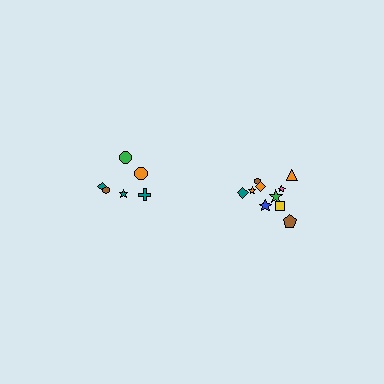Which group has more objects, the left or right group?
The right group.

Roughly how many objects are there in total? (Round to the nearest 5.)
Roughly 15 objects in total.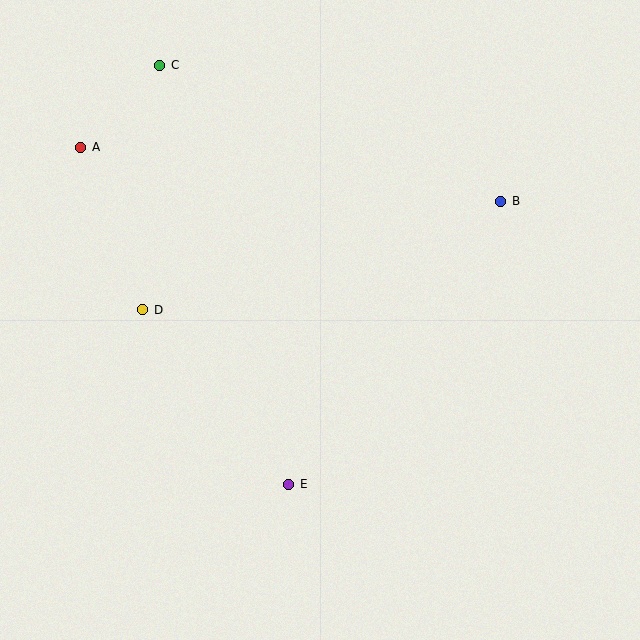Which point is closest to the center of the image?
Point E at (289, 484) is closest to the center.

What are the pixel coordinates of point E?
Point E is at (289, 484).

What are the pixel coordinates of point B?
Point B is at (501, 201).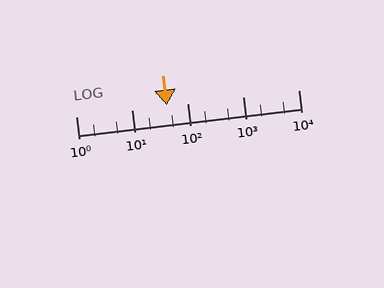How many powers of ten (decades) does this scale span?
The scale spans 4 decades, from 1 to 10000.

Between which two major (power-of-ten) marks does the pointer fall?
The pointer is between 10 and 100.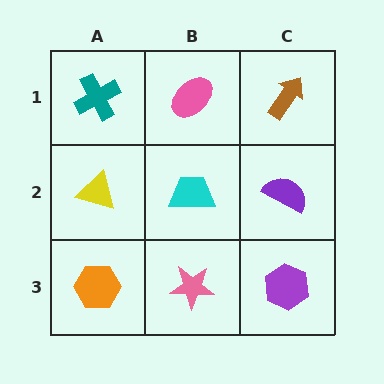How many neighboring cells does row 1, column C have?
2.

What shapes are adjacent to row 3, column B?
A cyan trapezoid (row 2, column B), an orange hexagon (row 3, column A), a purple hexagon (row 3, column C).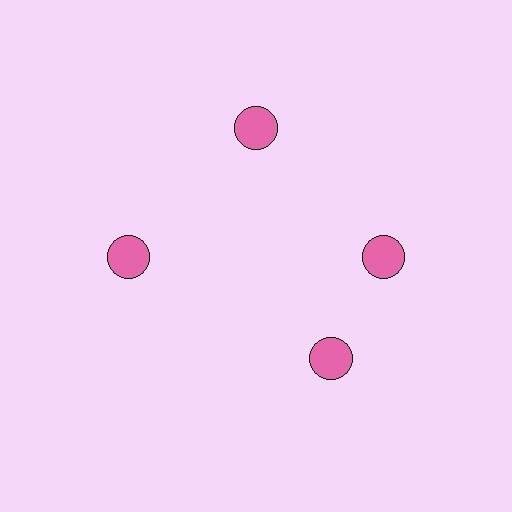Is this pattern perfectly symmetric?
No. The 4 pink circles are arranged in a ring, but one element near the 6 o'clock position is rotated out of alignment along the ring, breaking the 4-fold rotational symmetry.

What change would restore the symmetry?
The symmetry would be restored by rotating it back into even spacing with its neighbors so that all 4 circles sit at equal angles and equal distance from the center.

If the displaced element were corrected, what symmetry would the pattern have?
It would have 4-fold rotational symmetry — the pattern would map onto itself every 90 degrees.